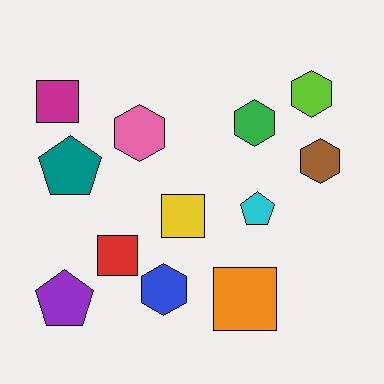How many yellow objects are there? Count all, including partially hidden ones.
There is 1 yellow object.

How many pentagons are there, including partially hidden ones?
There are 3 pentagons.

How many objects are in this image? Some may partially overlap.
There are 12 objects.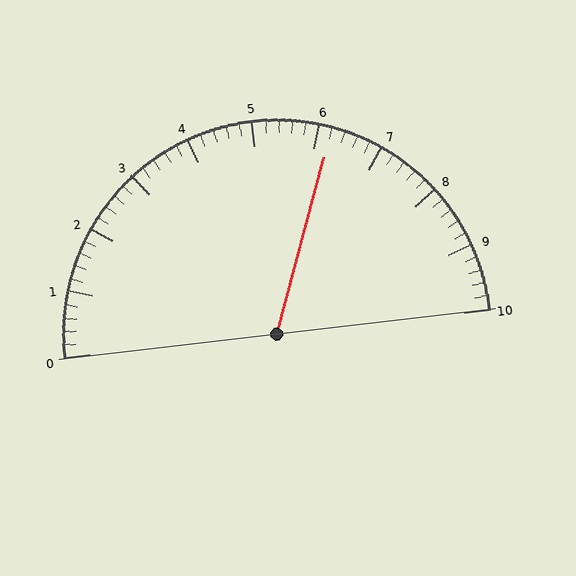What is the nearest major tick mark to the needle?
The nearest major tick mark is 6.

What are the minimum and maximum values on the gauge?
The gauge ranges from 0 to 10.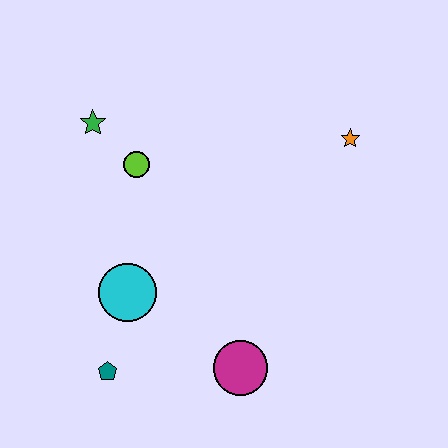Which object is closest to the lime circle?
The green star is closest to the lime circle.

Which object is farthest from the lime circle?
The magenta circle is farthest from the lime circle.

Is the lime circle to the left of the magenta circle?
Yes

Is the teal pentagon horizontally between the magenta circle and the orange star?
No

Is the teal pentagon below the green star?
Yes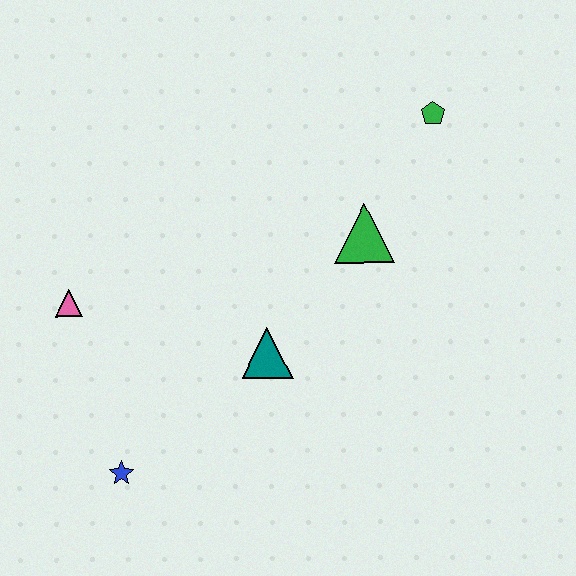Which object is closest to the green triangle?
The green pentagon is closest to the green triangle.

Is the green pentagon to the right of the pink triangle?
Yes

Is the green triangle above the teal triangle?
Yes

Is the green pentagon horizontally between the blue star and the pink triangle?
No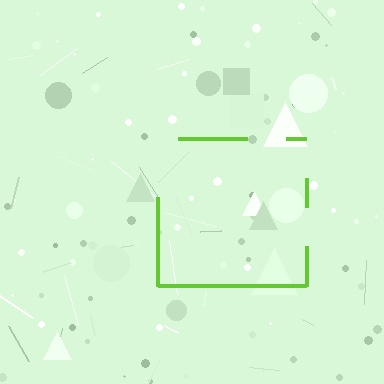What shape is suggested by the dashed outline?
The dashed outline suggests a square.